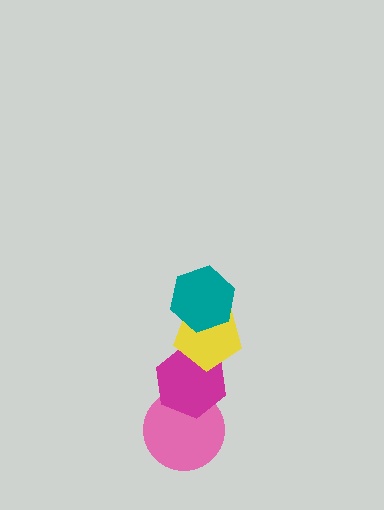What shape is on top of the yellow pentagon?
The teal hexagon is on top of the yellow pentagon.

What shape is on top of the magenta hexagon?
The yellow pentagon is on top of the magenta hexagon.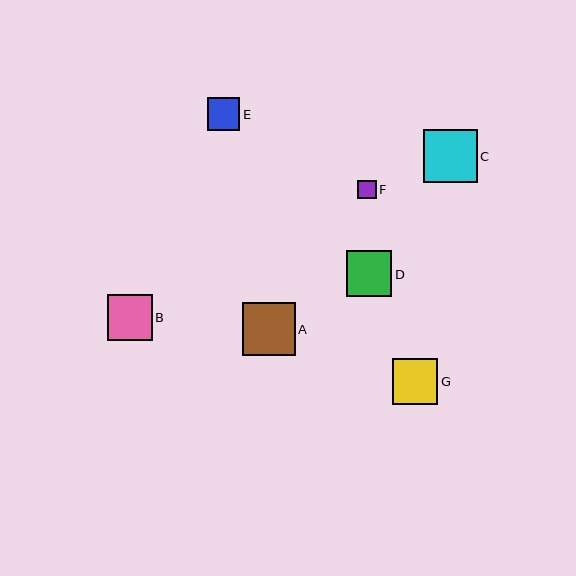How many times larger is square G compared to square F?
Square G is approximately 2.5 times the size of square F.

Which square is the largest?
Square C is the largest with a size of approximately 54 pixels.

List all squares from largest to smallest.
From largest to smallest: C, A, D, G, B, E, F.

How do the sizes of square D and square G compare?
Square D and square G are approximately the same size.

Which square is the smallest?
Square F is the smallest with a size of approximately 18 pixels.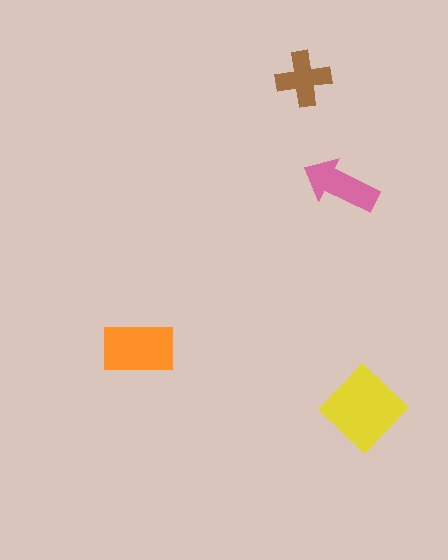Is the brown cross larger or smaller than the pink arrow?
Smaller.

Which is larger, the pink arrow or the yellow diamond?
The yellow diamond.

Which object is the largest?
The yellow diamond.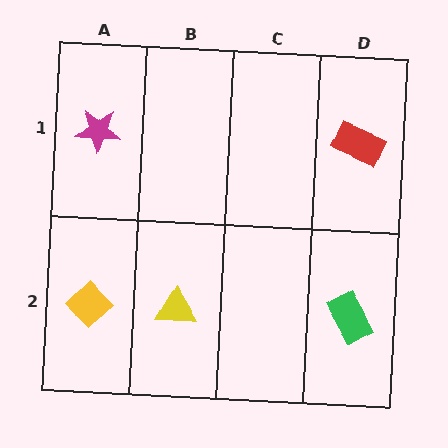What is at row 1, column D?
A red rectangle.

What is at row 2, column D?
A green rectangle.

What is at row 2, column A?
A yellow diamond.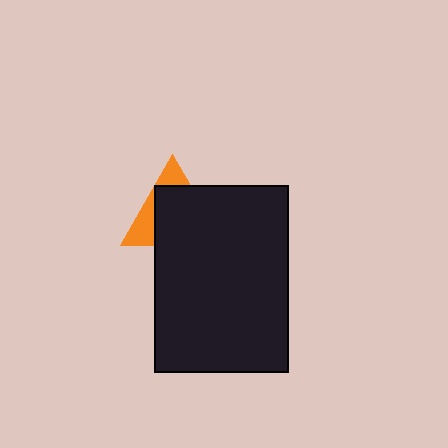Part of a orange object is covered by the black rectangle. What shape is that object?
It is a triangle.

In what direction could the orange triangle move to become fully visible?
The orange triangle could move toward the upper-left. That would shift it out from behind the black rectangle entirely.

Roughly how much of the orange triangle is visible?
A small part of it is visible (roughly 32%).